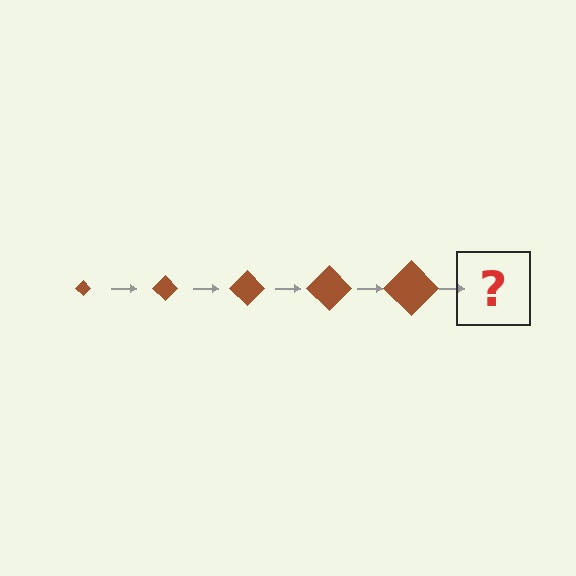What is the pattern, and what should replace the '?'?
The pattern is that the diamond gets progressively larger each step. The '?' should be a brown diamond, larger than the previous one.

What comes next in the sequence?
The next element should be a brown diamond, larger than the previous one.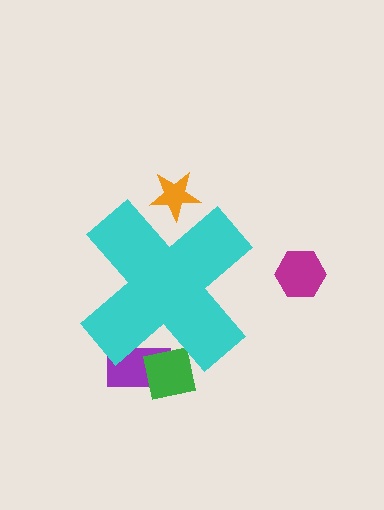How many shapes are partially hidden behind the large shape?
3 shapes are partially hidden.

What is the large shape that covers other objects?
A cyan cross.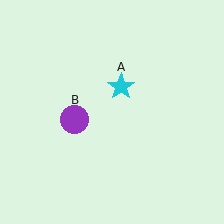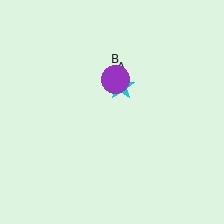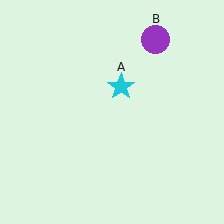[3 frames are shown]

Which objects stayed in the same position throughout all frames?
Cyan star (object A) remained stationary.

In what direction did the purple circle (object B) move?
The purple circle (object B) moved up and to the right.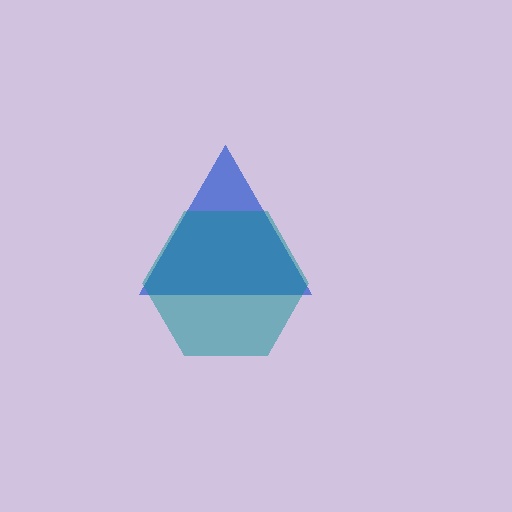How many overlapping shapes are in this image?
There are 2 overlapping shapes in the image.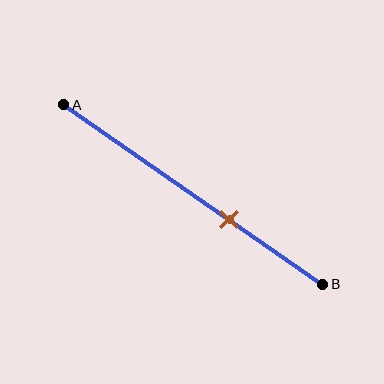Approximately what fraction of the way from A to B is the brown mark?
The brown mark is approximately 65% of the way from A to B.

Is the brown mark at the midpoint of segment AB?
No, the mark is at about 65% from A, not at the 50% midpoint.